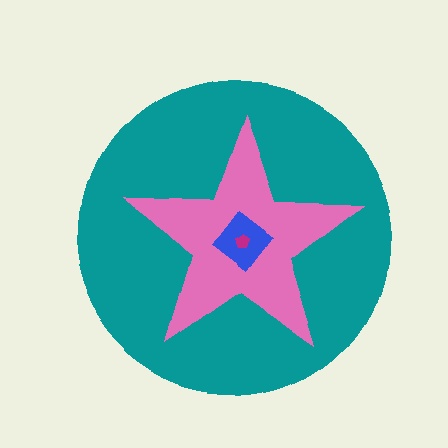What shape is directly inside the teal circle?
The pink star.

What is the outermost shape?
The teal circle.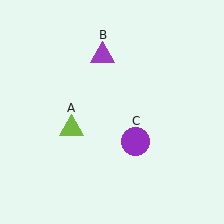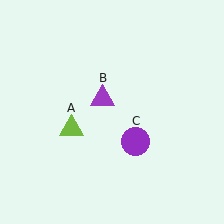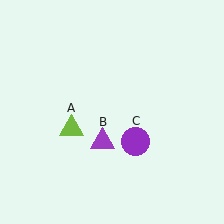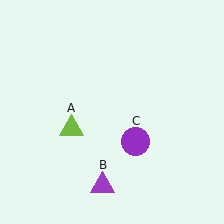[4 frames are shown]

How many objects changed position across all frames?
1 object changed position: purple triangle (object B).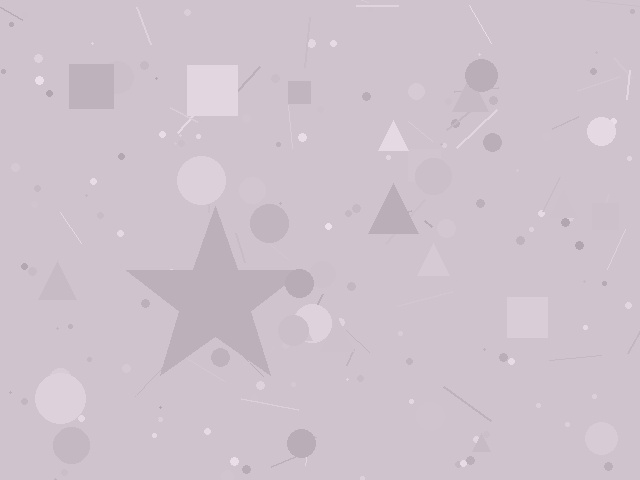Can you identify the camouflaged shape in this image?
The camouflaged shape is a star.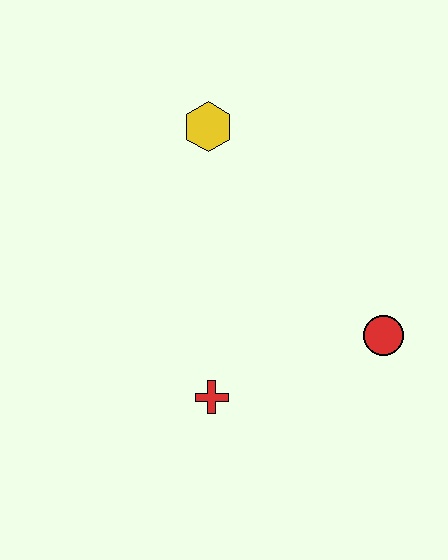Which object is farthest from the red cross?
The yellow hexagon is farthest from the red cross.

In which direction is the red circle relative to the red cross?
The red circle is to the right of the red cross.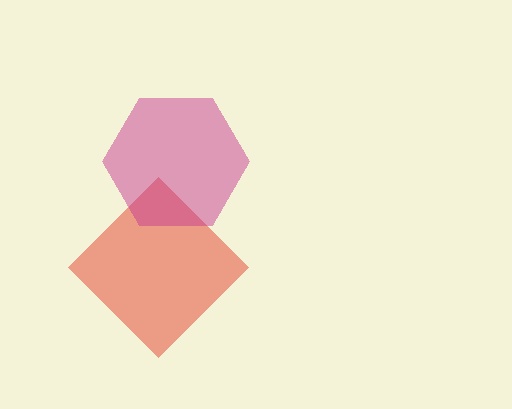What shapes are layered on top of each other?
The layered shapes are: a red diamond, a magenta hexagon.